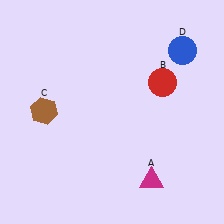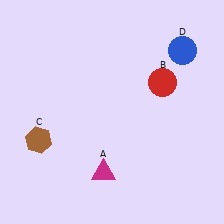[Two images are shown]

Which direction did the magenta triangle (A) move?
The magenta triangle (A) moved left.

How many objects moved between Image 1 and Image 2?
2 objects moved between the two images.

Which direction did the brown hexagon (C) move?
The brown hexagon (C) moved down.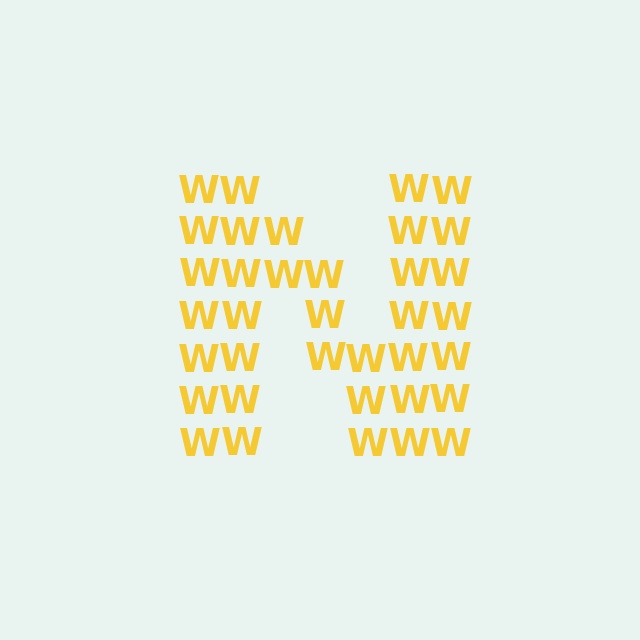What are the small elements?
The small elements are letter W's.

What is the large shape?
The large shape is the letter N.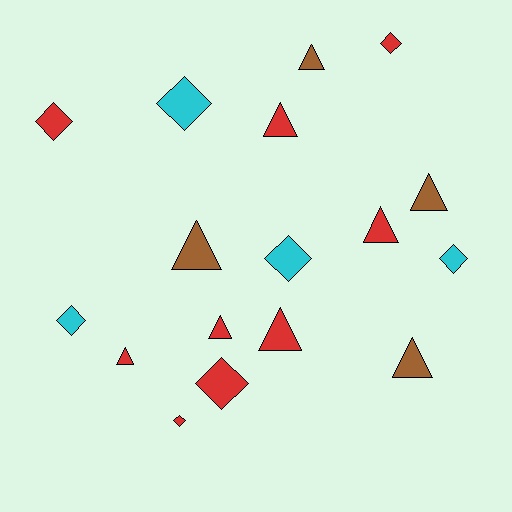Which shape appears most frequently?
Triangle, with 9 objects.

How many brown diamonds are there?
There are no brown diamonds.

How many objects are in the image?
There are 17 objects.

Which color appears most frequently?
Red, with 9 objects.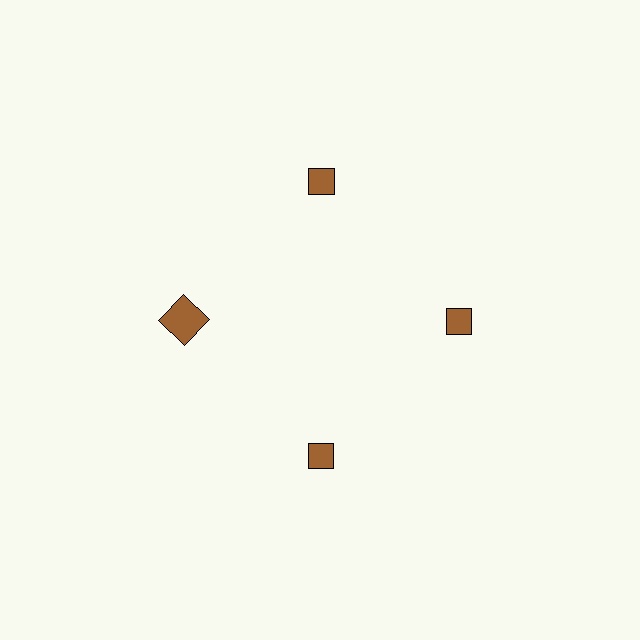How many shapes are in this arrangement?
There are 4 shapes arranged in a ring pattern.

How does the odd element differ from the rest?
It has a different shape: square instead of diamond.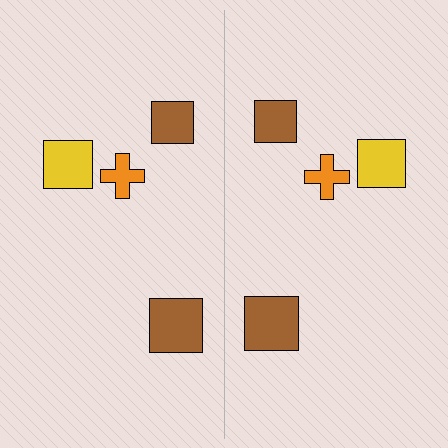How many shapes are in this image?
There are 8 shapes in this image.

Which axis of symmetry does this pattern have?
The pattern has a vertical axis of symmetry running through the center of the image.